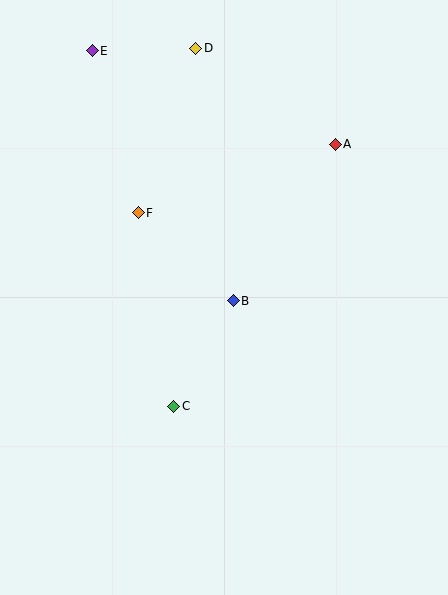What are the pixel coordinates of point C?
Point C is at (174, 406).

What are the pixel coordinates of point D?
Point D is at (196, 48).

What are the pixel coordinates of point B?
Point B is at (233, 301).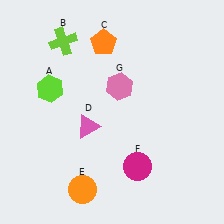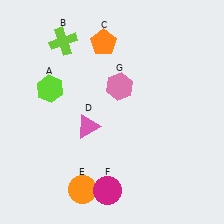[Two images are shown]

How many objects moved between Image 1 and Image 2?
1 object moved between the two images.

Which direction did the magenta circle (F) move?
The magenta circle (F) moved left.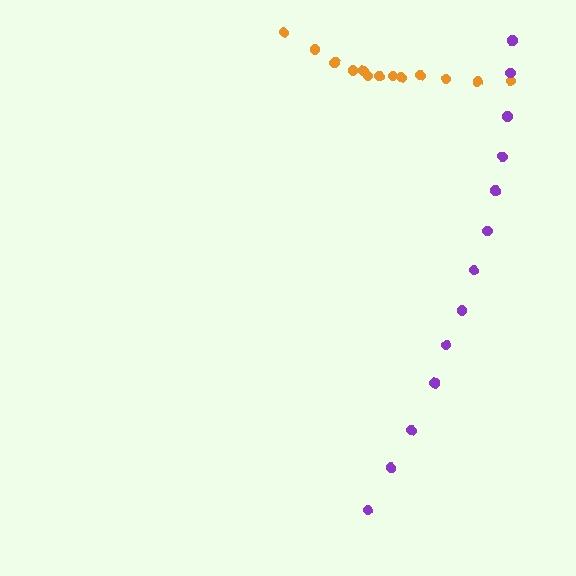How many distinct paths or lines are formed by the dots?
There are 2 distinct paths.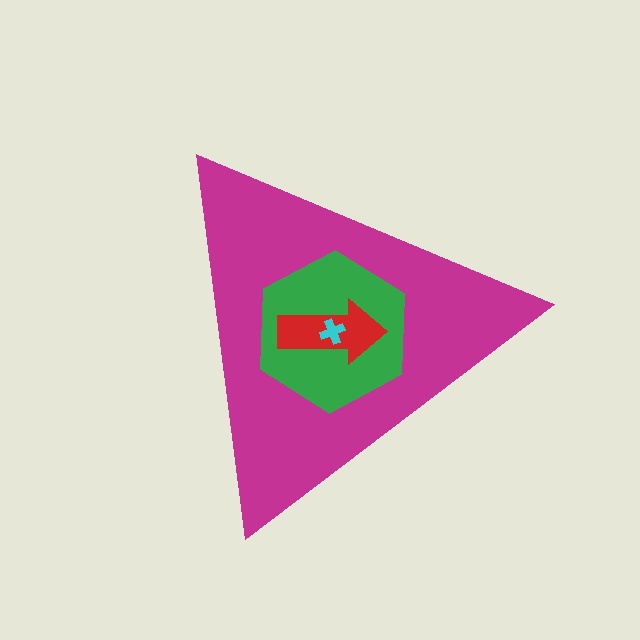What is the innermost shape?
The cyan cross.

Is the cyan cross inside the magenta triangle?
Yes.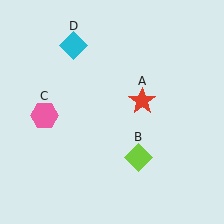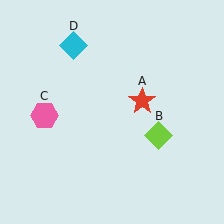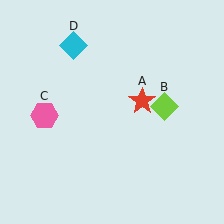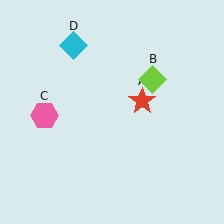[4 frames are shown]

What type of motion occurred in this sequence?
The lime diamond (object B) rotated counterclockwise around the center of the scene.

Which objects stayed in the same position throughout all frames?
Red star (object A) and pink hexagon (object C) and cyan diamond (object D) remained stationary.